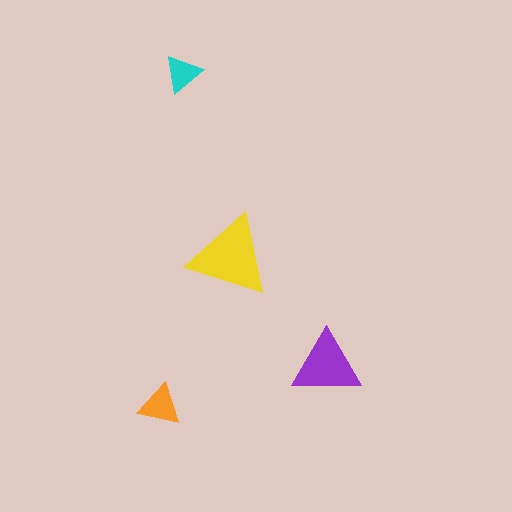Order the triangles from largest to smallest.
the yellow one, the purple one, the orange one, the cyan one.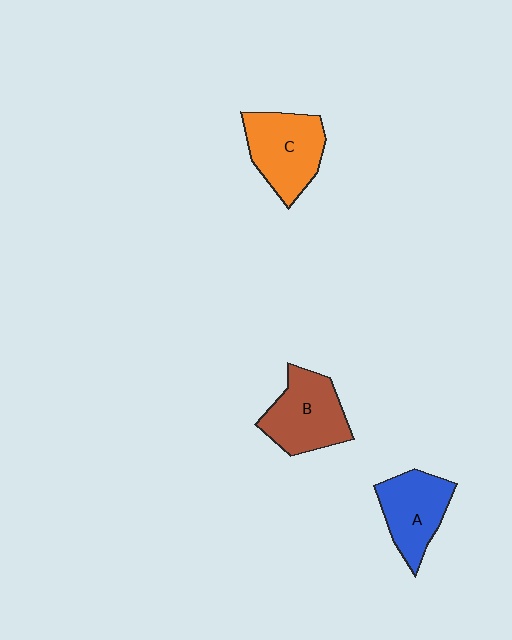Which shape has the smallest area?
Shape A (blue).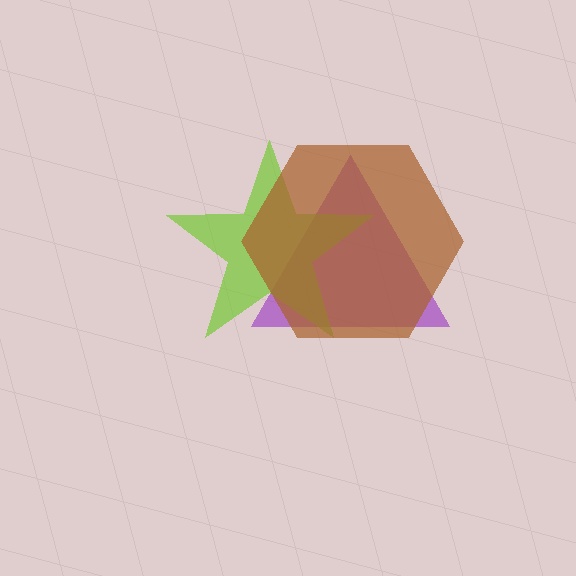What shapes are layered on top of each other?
The layered shapes are: a purple triangle, a lime star, a brown hexagon.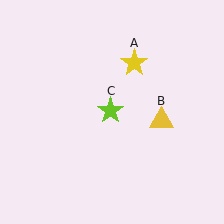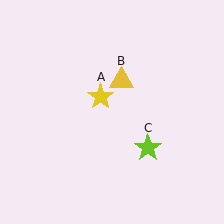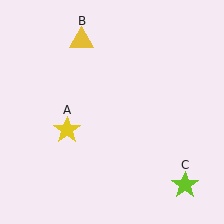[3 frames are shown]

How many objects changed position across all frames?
3 objects changed position: yellow star (object A), yellow triangle (object B), lime star (object C).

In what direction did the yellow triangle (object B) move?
The yellow triangle (object B) moved up and to the left.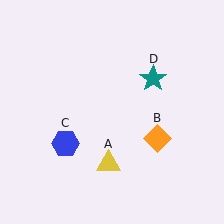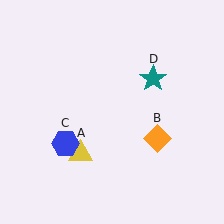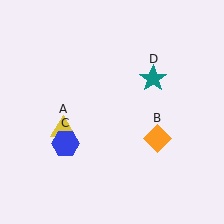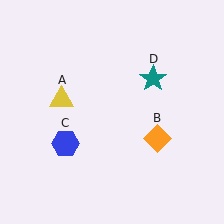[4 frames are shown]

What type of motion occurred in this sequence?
The yellow triangle (object A) rotated clockwise around the center of the scene.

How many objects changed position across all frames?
1 object changed position: yellow triangle (object A).